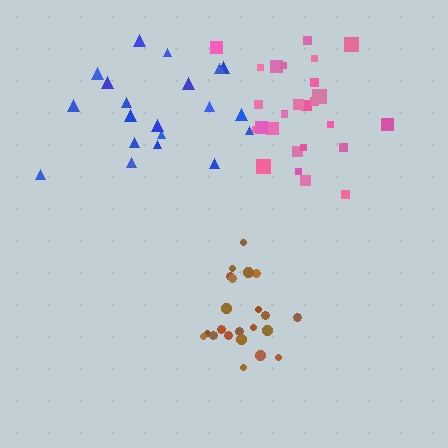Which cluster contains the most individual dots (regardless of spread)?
Pink (27).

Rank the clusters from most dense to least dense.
brown, pink, blue.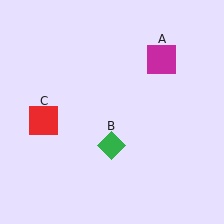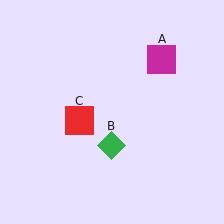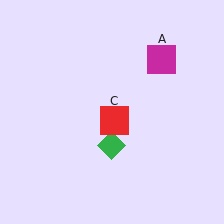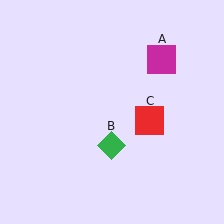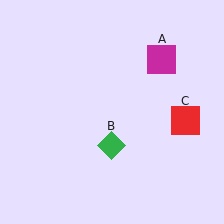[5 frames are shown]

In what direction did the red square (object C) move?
The red square (object C) moved right.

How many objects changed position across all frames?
1 object changed position: red square (object C).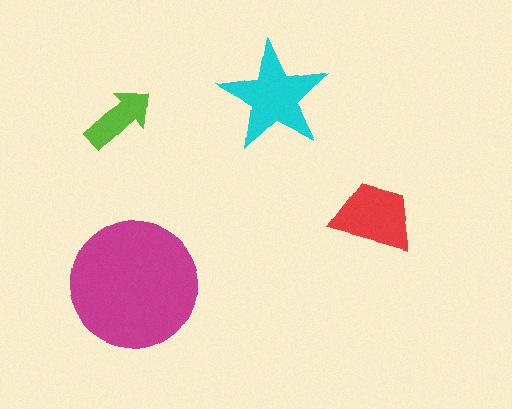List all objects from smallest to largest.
The lime arrow, the red trapezoid, the cyan star, the magenta circle.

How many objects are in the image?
There are 4 objects in the image.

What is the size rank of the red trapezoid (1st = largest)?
3rd.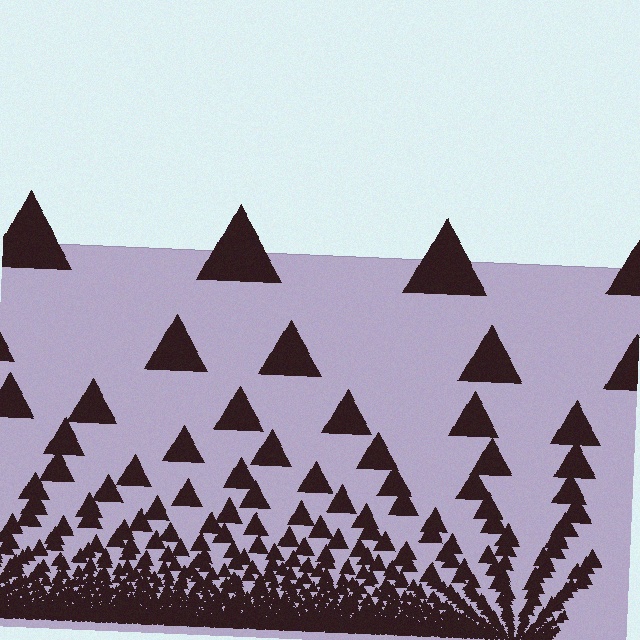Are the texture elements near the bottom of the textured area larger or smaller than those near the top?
Smaller. The gradient is inverted — elements near the bottom are smaller and denser.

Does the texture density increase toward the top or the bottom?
Density increases toward the bottom.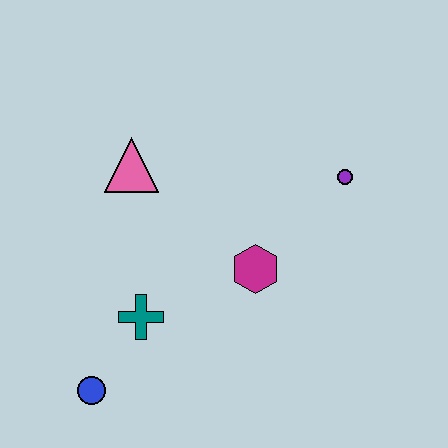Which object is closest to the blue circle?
The teal cross is closest to the blue circle.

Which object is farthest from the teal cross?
The purple circle is farthest from the teal cross.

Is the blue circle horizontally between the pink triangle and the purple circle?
No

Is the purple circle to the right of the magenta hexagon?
Yes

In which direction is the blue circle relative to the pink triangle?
The blue circle is below the pink triangle.